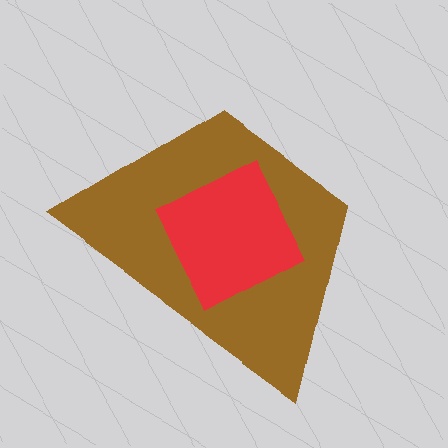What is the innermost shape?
The red diamond.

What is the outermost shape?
The brown trapezoid.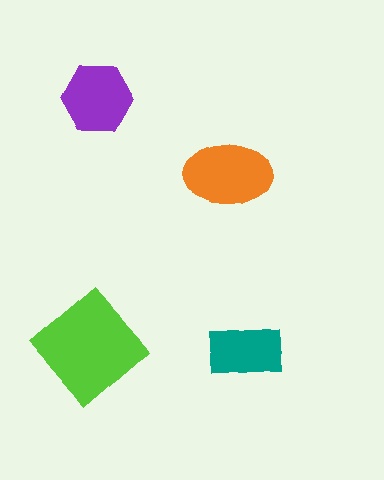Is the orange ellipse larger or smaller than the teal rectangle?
Larger.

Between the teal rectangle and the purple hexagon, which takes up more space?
The purple hexagon.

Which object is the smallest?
The teal rectangle.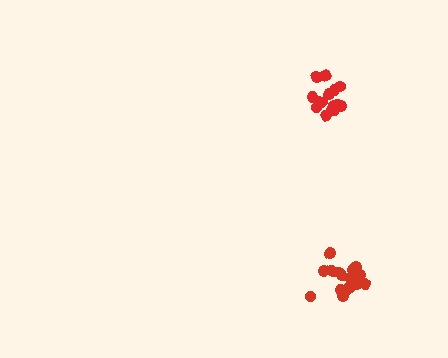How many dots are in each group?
Group 1: 15 dots, Group 2: 18 dots (33 total).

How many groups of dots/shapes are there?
There are 2 groups.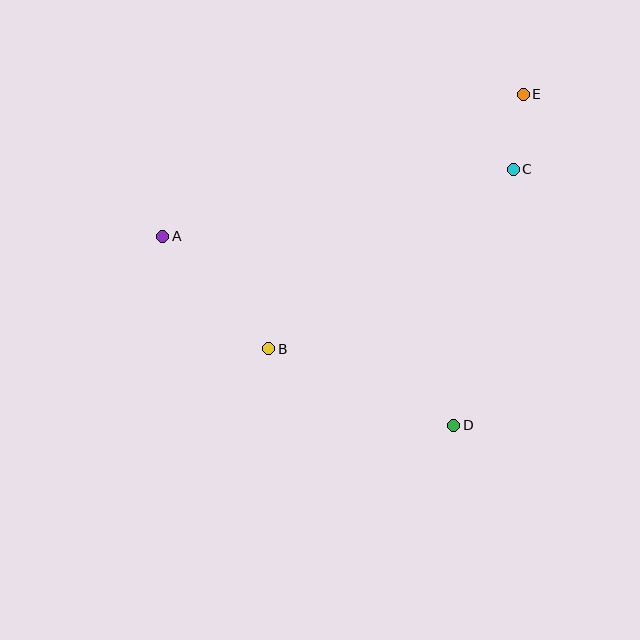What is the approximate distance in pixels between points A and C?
The distance between A and C is approximately 357 pixels.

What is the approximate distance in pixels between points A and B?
The distance between A and B is approximately 155 pixels.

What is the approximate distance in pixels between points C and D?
The distance between C and D is approximately 263 pixels.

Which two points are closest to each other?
Points C and E are closest to each other.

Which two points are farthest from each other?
Points A and E are farthest from each other.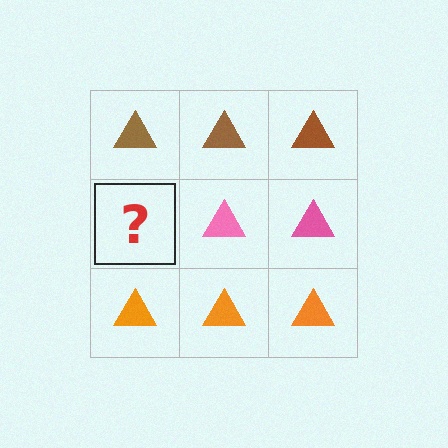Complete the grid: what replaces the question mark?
The question mark should be replaced with a pink triangle.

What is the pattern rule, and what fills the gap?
The rule is that each row has a consistent color. The gap should be filled with a pink triangle.